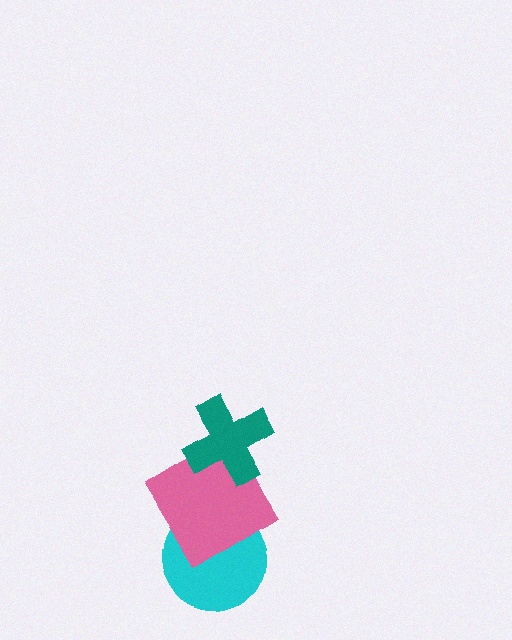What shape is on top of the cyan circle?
The pink diamond is on top of the cyan circle.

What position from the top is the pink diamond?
The pink diamond is 2nd from the top.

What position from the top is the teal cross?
The teal cross is 1st from the top.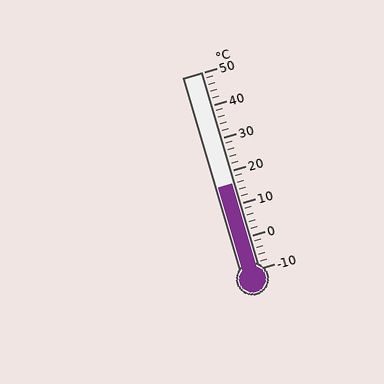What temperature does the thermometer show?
The thermometer shows approximately 16°C.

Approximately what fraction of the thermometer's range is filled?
The thermometer is filled to approximately 45% of its range.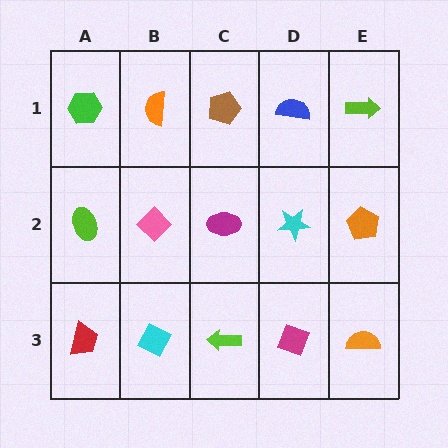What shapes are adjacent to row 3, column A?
A lime ellipse (row 2, column A), a cyan diamond (row 3, column B).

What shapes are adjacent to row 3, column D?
A cyan star (row 2, column D), a lime arrow (row 3, column C), an orange semicircle (row 3, column E).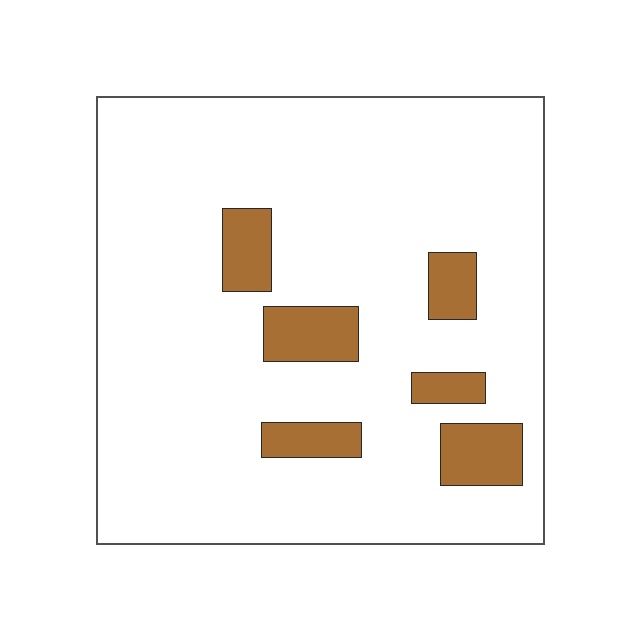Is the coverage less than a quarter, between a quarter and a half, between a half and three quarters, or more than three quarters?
Less than a quarter.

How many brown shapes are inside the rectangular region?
6.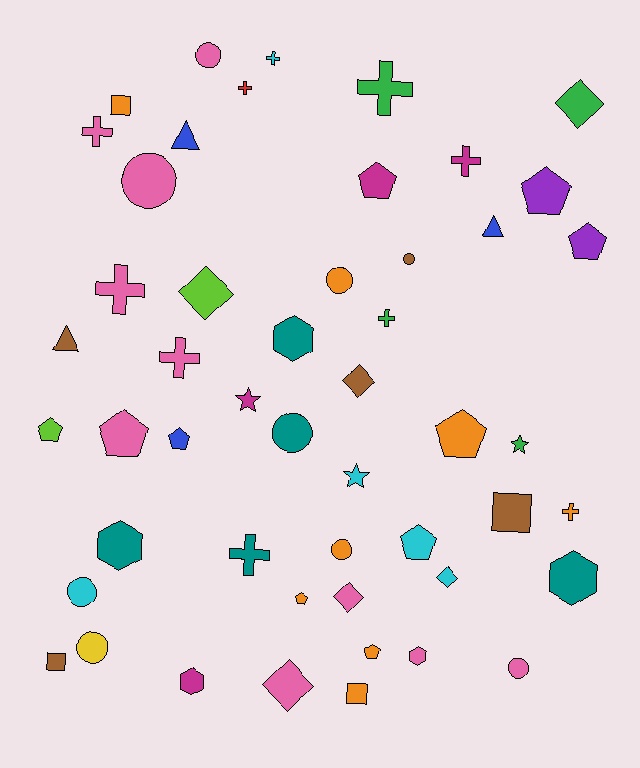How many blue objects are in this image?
There are 3 blue objects.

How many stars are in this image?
There are 3 stars.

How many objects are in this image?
There are 50 objects.